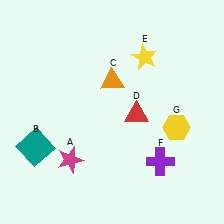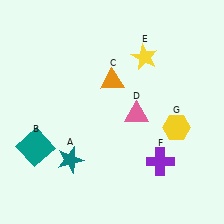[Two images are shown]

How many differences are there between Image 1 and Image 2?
There are 2 differences between the two images.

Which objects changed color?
A changed from magenta to teal. D changed from red to pink.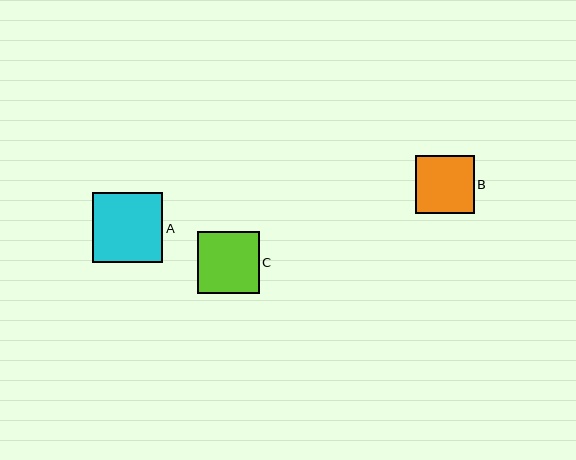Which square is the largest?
Square A is the largest with a size of approximately 70 pixels.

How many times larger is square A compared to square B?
Square A is approximately 1.2 times the size of square B.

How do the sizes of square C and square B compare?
Square C and square B are approximately the same size.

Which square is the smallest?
Square B is the smallest with a size of approximately 58 pixels.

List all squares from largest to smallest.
From largest to smallest: A, C, B.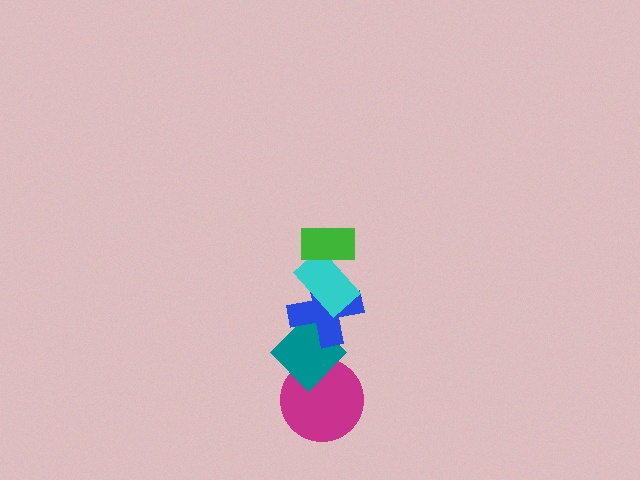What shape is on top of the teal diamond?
The blue cross is on top of the teal diamond.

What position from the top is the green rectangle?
The green rectangle is 1st from the top.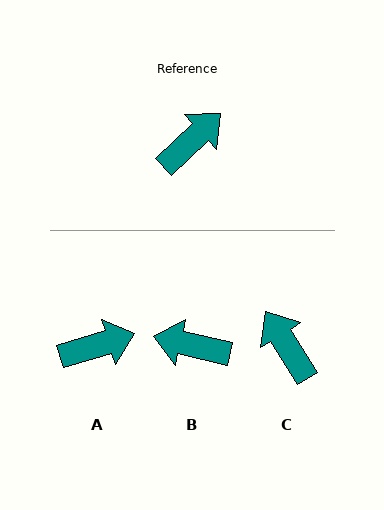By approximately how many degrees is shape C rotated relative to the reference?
Approximately 79 degrees counter-clockwise.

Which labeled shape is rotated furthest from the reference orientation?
B, about 124 degrees away.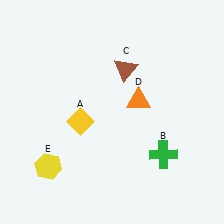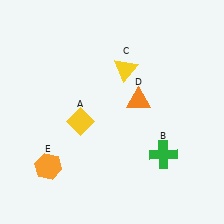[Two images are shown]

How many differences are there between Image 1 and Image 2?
There are 2 differences between the two images.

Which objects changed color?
C changed from brown to yellow. E changed from yellow to orange.